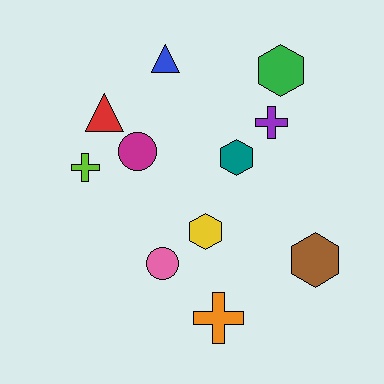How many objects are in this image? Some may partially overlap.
There are 11 objects.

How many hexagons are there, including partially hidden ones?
There are 4 hexagons.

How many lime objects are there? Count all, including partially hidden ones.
There is 1 lime object.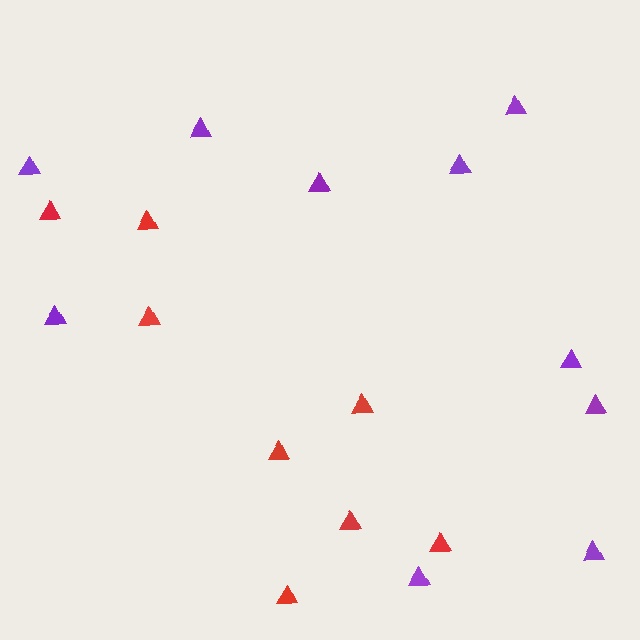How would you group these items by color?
There are 2 groups: one group of purple triangles (10) and one group of red triangles (8).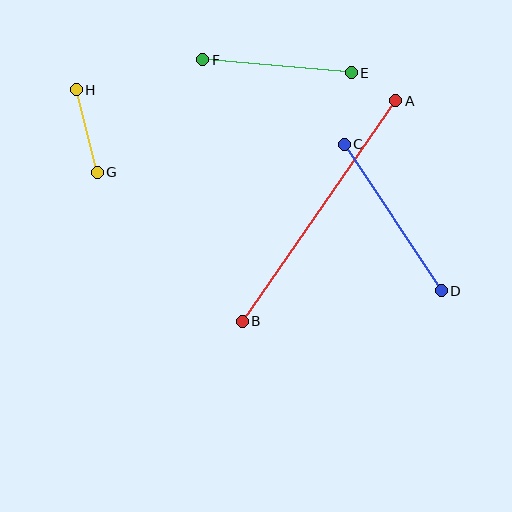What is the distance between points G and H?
The distance is approximately 85 pixels.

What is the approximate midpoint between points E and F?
The midpoint is at approximately (277, 66) pixels.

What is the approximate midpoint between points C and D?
The midpoint is at approximately (393, 217) pixels.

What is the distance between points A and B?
The distance is approximately 269 pixels.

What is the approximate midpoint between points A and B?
The midpoint is at approximately (319, 211) pixels.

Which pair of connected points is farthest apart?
Points A and B are farthest apart.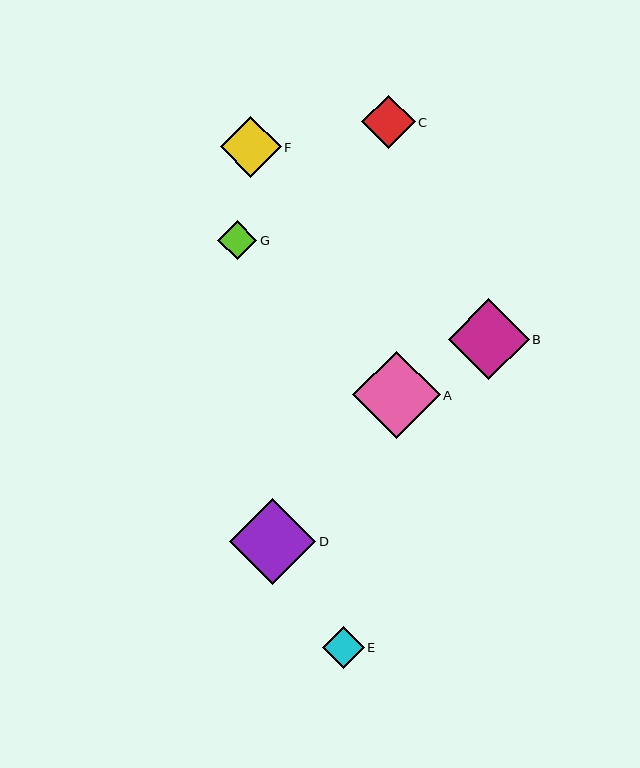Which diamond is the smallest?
Diamond G is the smallest with a size of approximately 39 pixels.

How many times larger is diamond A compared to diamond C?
Diamond A is approximately 1.6 times the size of diamond C.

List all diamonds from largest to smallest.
From largest to smallest: A, D, B, F, C, E, G.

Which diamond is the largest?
Diamond A is the largest with a size of approximately 87 pixels.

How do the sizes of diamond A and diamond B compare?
Diamond A and diamond B are approximately the same size.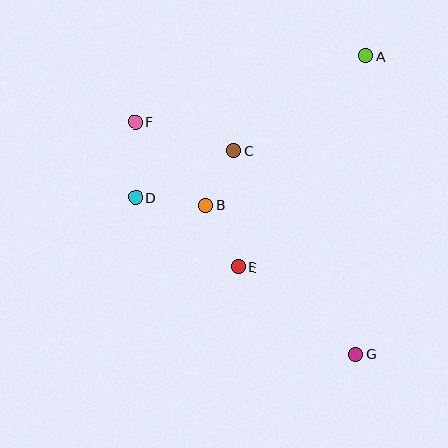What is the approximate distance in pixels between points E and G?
The distance between E and G is approximately 146 pixels.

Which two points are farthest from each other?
Points F and G are farthest from each other.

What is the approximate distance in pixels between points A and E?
The distance between A and E is approximately 246 pixels.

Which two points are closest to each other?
Points B and C are closest to each other.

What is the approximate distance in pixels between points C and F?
The distance between C and F is approximately 103 pixels.